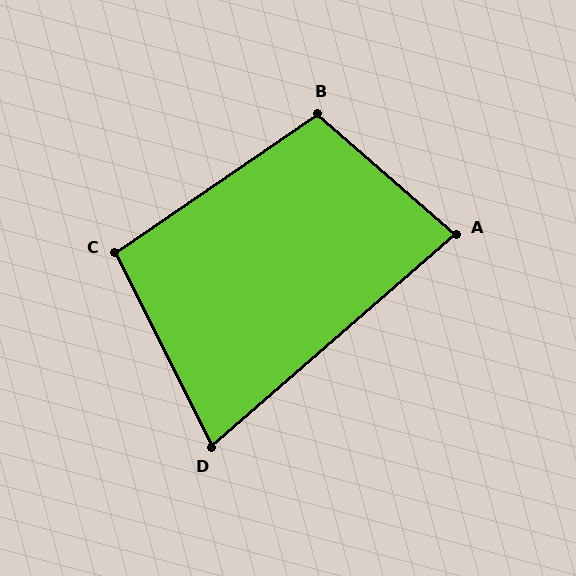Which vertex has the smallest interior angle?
D, at approximately 75 degrees.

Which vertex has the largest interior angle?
B, at approximately 105 degrees.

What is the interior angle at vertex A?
Approximately 82 degrees (acute).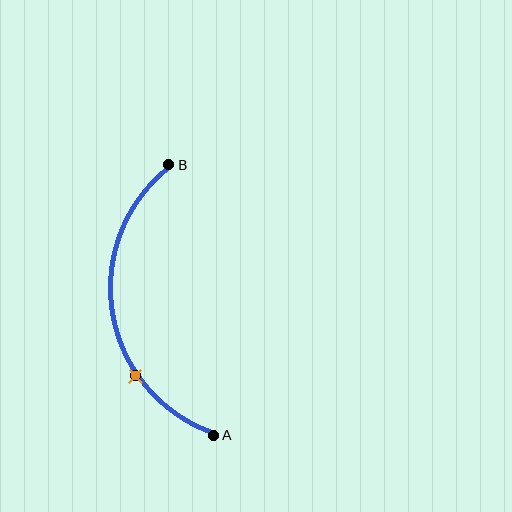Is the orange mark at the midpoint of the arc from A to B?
No. The orange mark lies on the arc but is closer to endpoint A. The arc midpoint would be at the point on the curve equidistant along the arc from both A and B.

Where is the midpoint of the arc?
The arc midpoint is the point on the curve farthest from the straight line joining A and B. It sits to the left of that line.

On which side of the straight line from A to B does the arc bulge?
The arc bulges to the left of the straight line connecting A and B.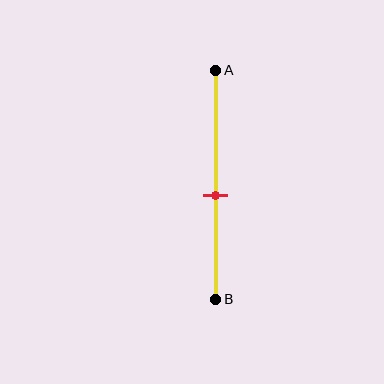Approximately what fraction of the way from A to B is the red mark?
The red mark is approximately 55% of the way from A to B.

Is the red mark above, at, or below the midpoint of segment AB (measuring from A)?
The red mark is below the midpoint of segment AB.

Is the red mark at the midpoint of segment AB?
No, the mark is at about 55% from A, not at the 50% midpoint.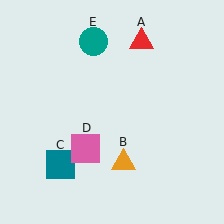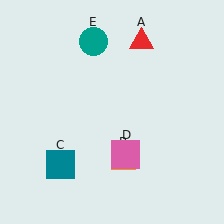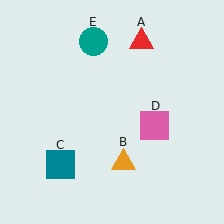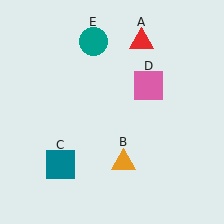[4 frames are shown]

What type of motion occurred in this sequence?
The pink square (object D) rotated counterclockwise around the center of the scene.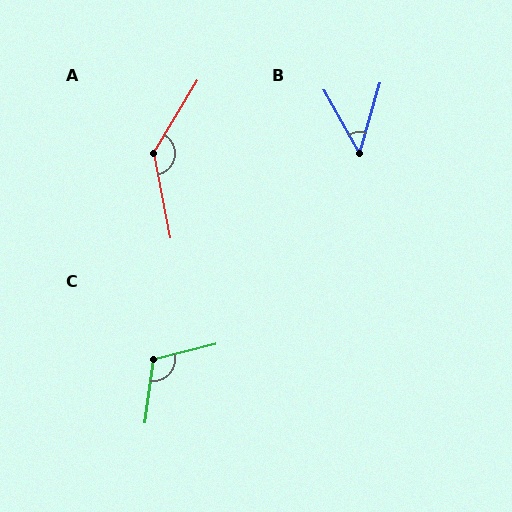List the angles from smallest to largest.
B (45°), C (112°), A (138°).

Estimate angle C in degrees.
Approximately 112 degrees.